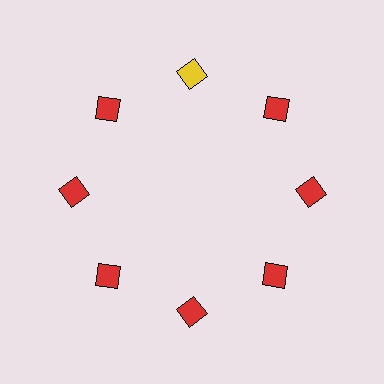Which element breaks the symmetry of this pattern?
The yellow square at roughly the 12 o'clock position breaks the symmetry. All other shapes are red squares.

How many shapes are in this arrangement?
There are 8 shapes arranged in a ring pattern.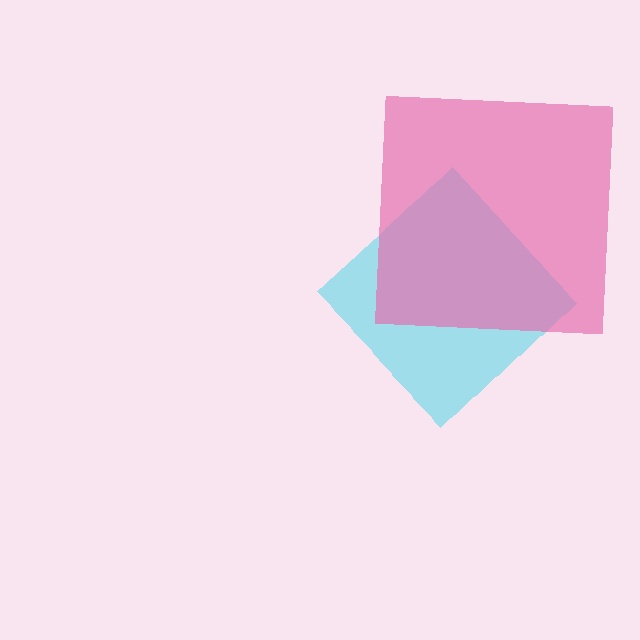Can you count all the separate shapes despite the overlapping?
Yes, there are 2 separate shapes.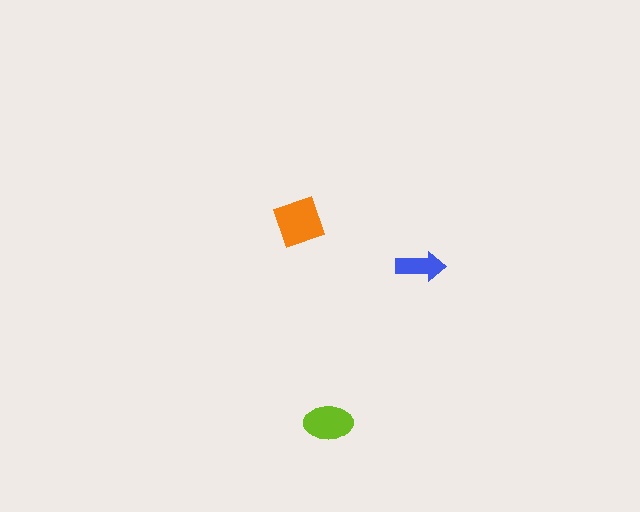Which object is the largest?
The orange diamond.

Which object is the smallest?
The blue arrow.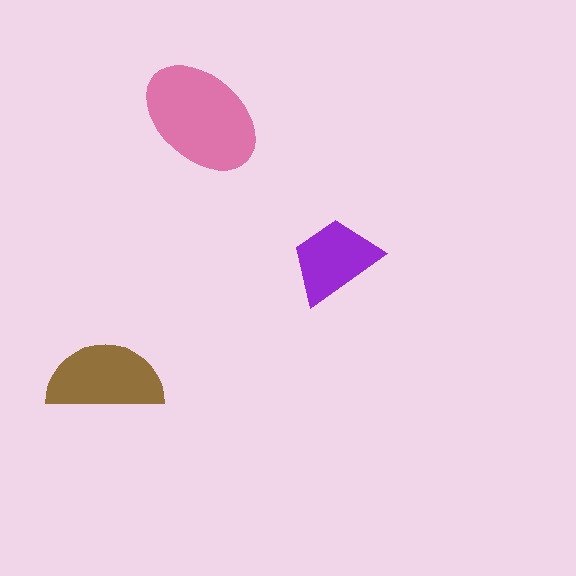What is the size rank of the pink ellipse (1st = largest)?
1st.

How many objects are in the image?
There are 3 objects in the image.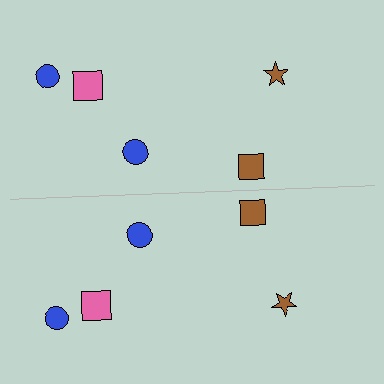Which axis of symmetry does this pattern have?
The pattern has a horizontal axis of symmetry running through the center of the image.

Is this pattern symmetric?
Yes, this pattern has bilateral (reflection) symmetry.